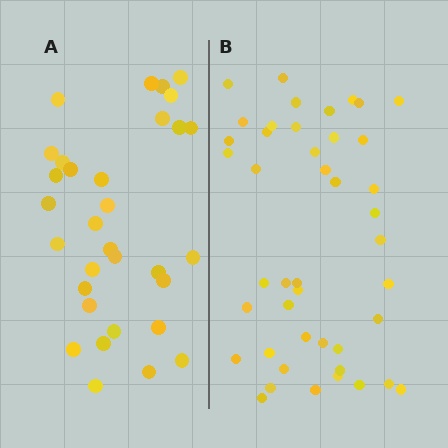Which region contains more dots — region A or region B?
Region B (the right region) has more dots.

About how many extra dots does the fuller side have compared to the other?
Region B has roughly 12 or so more dots than region A.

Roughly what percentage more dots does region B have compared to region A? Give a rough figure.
About 40% more.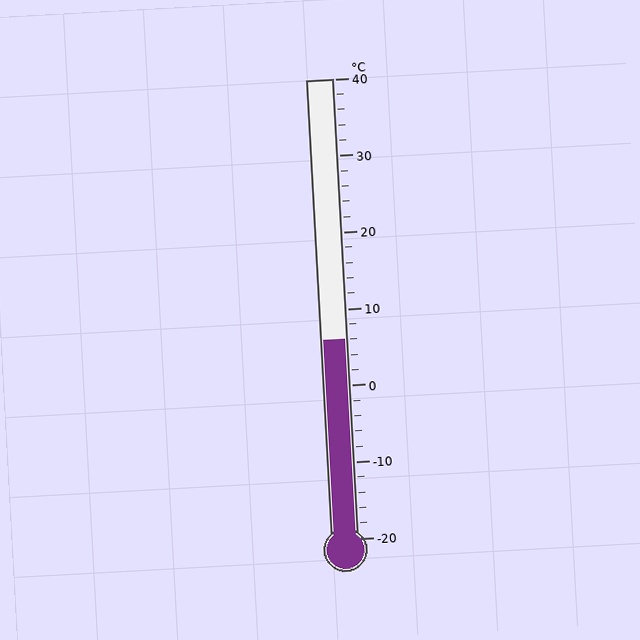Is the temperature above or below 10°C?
The temperature is below 10°C.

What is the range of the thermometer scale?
The thermometer scale ranges from -20°C to 40°C.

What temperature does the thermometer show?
The thermometer shows approximately 6°C.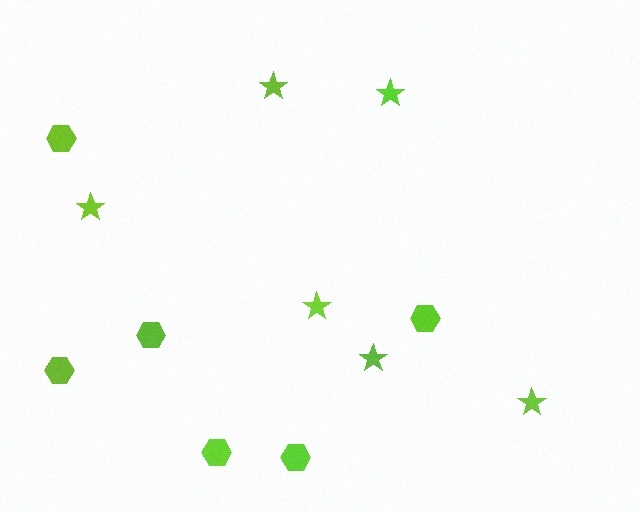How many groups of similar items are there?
There are 2 groups: one group of stars (6) and one group of hexagons (6).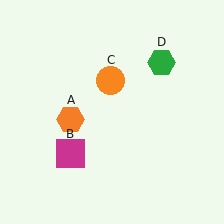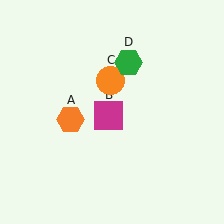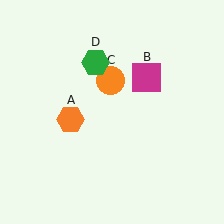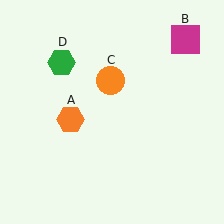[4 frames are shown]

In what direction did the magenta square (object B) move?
The magenta square (object B) moved up and to the right.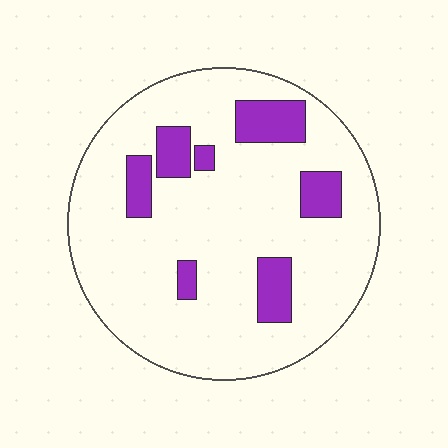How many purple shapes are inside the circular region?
7.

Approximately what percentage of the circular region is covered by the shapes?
Approximately 15%.